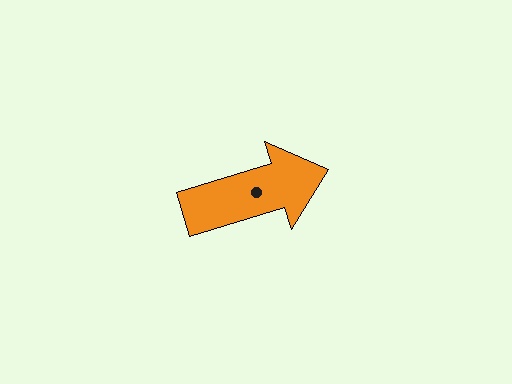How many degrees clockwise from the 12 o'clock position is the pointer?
Approximately 73 degrees.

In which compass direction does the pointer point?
East.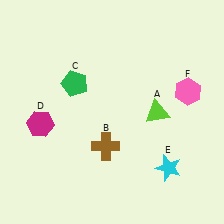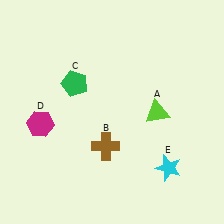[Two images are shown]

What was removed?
The pink hexagon (F) was removed in Image 2.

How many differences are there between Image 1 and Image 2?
There is 1 difference between the two images.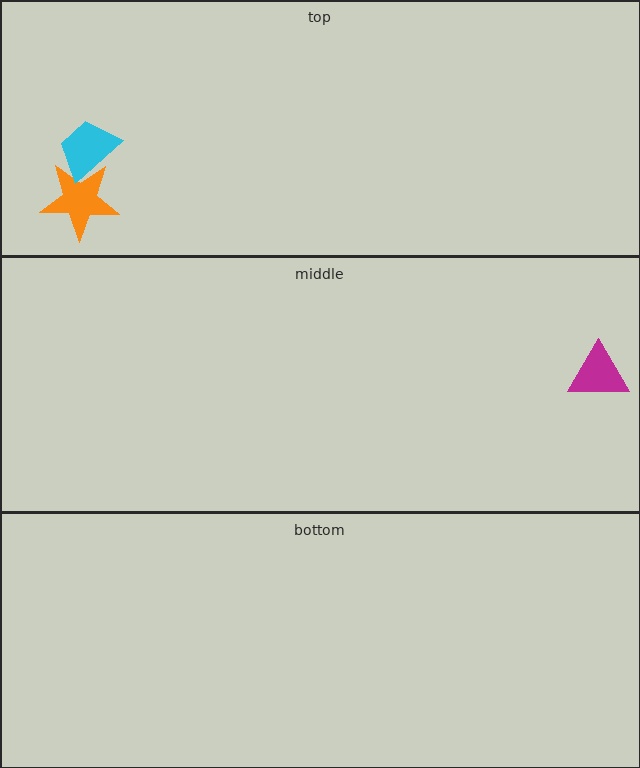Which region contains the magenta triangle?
The middle region.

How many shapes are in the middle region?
1.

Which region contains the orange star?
The top region.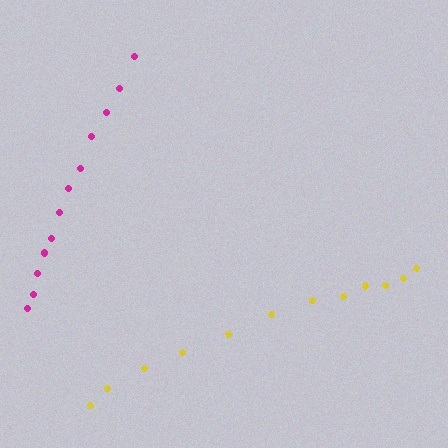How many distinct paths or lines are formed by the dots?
There are 2 distinct paths.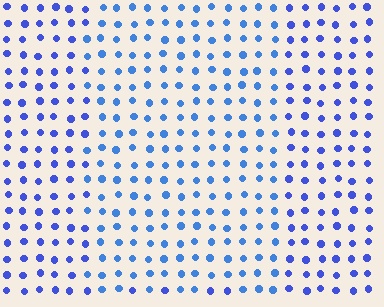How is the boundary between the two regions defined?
The boundary is defined purely by a slight shift in hue (about 19 degrees). Spacing, size, and orientation are identical on both sides.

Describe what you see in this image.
The image is filled with small blue elements in a uniform arrangement. A rectangle-shaped region is visible where the elements are tinted to a slightly different hue, forming a subtle color boundary.